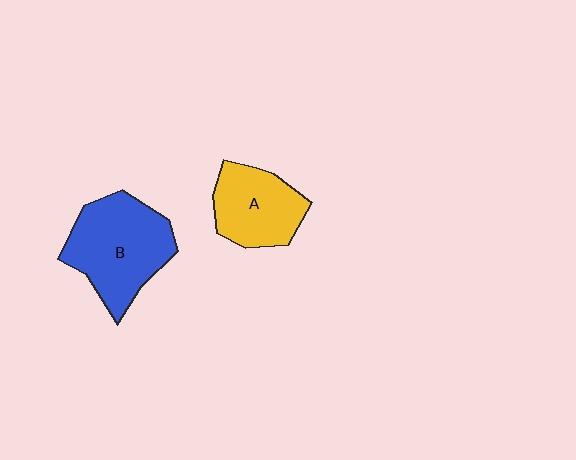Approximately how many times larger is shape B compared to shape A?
Approximately 1.4 times.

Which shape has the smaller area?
Shape A (yellow).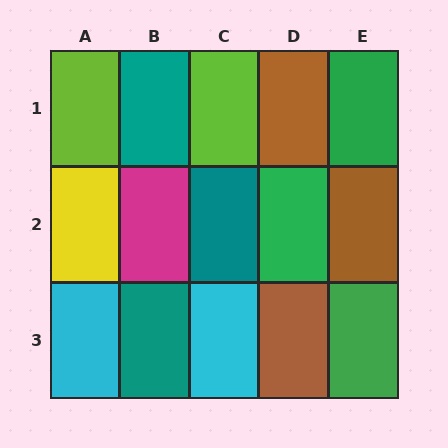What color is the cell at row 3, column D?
Brown.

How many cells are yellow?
1 cell is yellow.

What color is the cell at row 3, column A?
Cyan.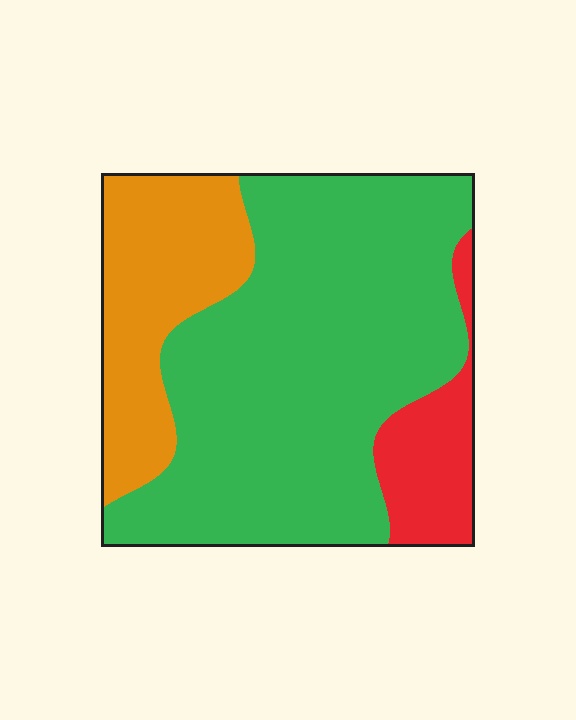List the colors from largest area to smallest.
From largest to smallest: green, orange, red.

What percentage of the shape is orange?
Orange takes up less than a quarter of the shape.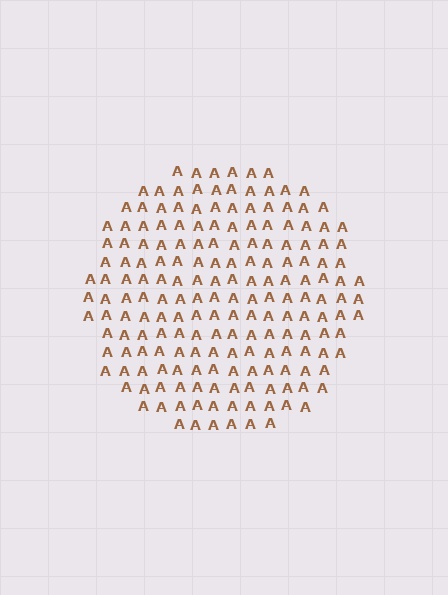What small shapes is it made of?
It is made of small letter A's.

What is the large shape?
The large shape is a circle.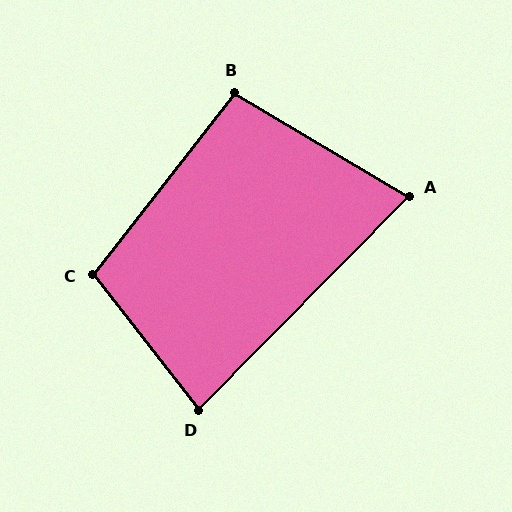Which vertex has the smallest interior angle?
A, at approximately 76 degrees.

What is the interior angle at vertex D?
Approximately 83 degrees (acute).